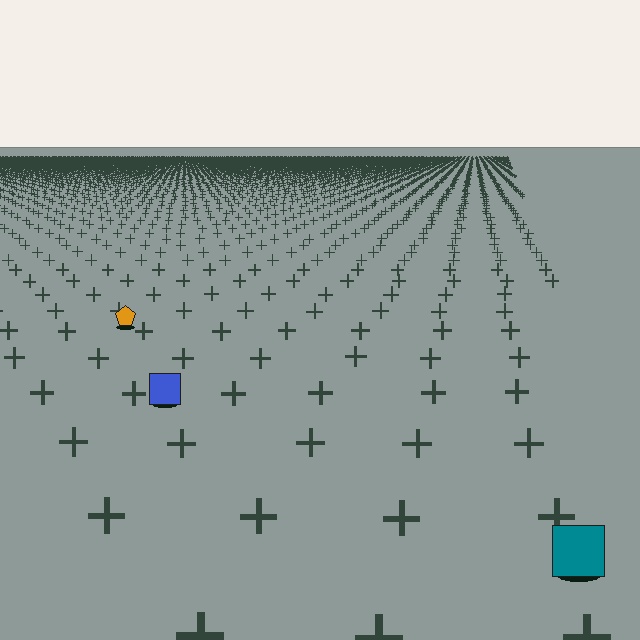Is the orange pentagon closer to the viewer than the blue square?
No. The blue square is closer — you can tell from the texture gradient: the ground texture is coarser near it.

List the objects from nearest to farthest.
From nearest to farthest: the teal square, the blue square, the orange pentagon.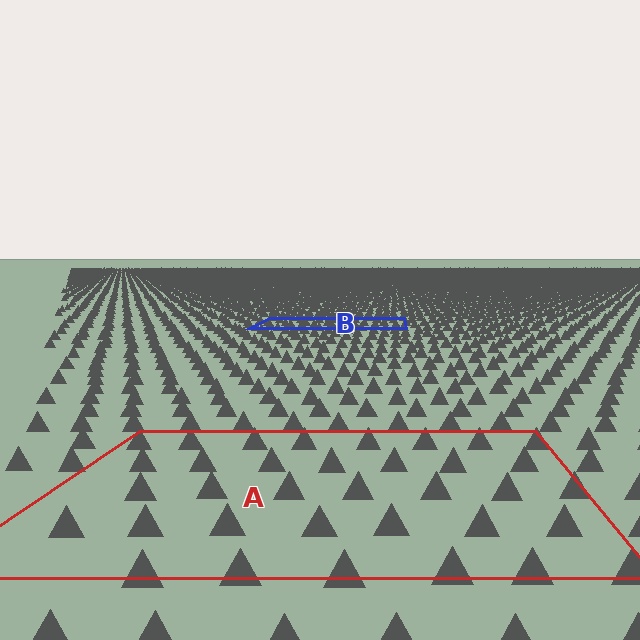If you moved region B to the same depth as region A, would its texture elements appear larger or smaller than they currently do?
They would appear larger. At a closer depth, the same texture elements are projected at a bigger on-screen size.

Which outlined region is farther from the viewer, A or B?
Region B is farther from the viewer — the texture elements inside it appear smaller and more densely packed.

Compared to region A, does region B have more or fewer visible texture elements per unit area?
Region B has more texture elements per unit area — they are packed more densely because it is farther away.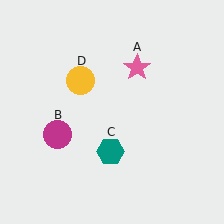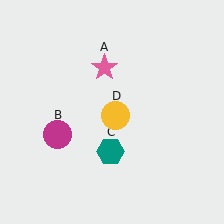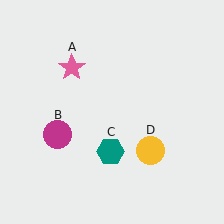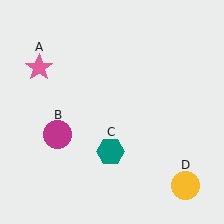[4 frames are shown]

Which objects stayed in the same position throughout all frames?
Magenta circle (object B) and teal hexagon (object C) remained stationary.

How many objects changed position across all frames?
2 objects changed position: pink star (object A), yellow circle (object D).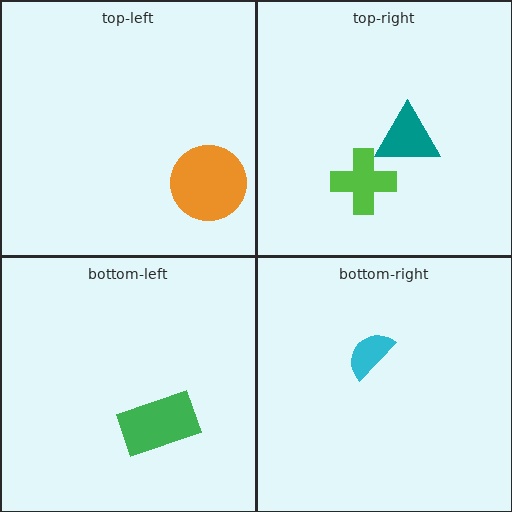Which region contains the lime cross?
The top-right region.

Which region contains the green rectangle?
The bottom-left region.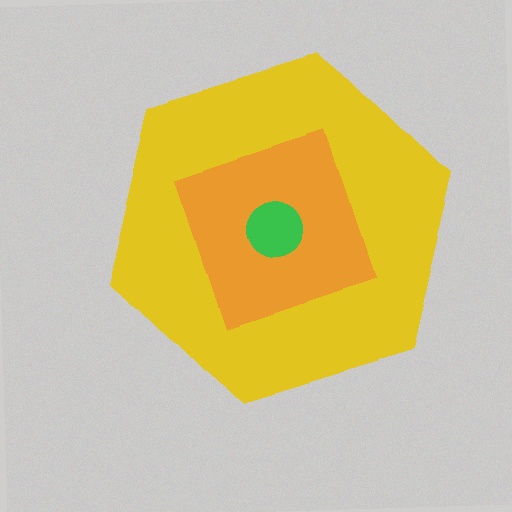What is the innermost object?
The green circle.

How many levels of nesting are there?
3.